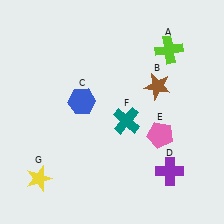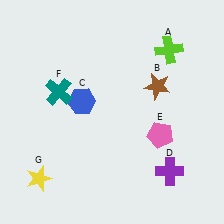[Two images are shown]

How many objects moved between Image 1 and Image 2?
1 object moved between the two images.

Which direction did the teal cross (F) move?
The teal cross (F) moved left.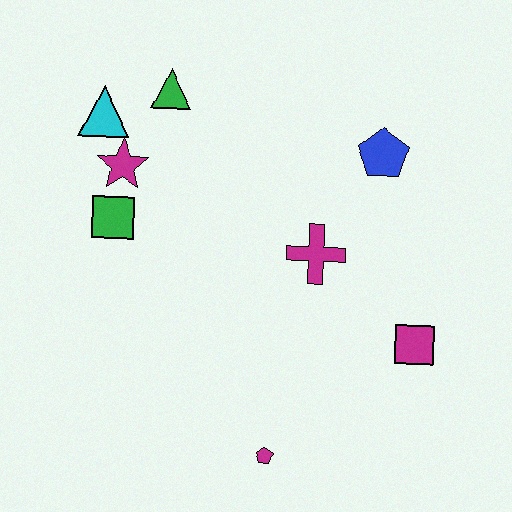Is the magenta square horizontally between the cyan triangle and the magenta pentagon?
No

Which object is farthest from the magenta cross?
The cyan triangle is farthest from the magenta cross.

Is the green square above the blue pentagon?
No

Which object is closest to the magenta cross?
The blue pentagon is closest to the magenta cross.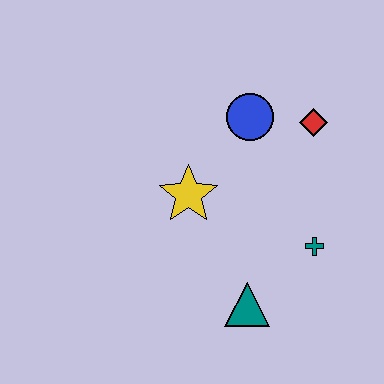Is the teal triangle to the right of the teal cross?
No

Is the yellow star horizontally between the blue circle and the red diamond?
No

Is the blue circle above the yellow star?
Yes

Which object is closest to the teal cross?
The teal triangle is closest to the teal cross.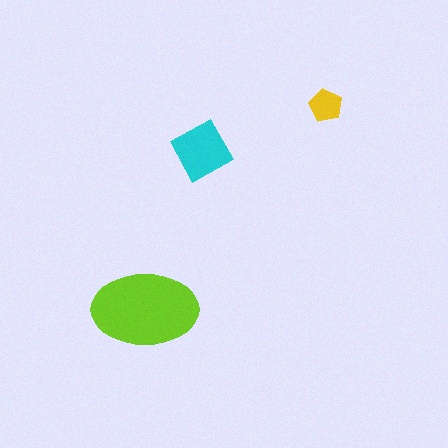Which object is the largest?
The lime ellipse.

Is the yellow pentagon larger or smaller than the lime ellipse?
Smaller.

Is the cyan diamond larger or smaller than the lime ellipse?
Smaller.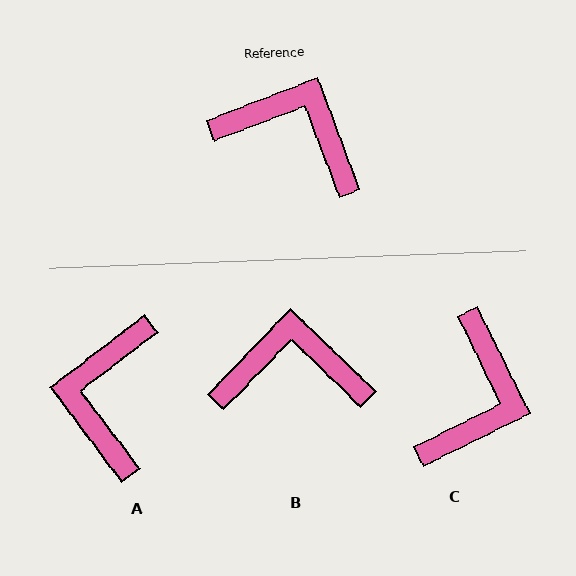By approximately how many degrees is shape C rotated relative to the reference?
Approximately 85 degrees clockwise.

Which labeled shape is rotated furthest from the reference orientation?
A, about 106 degrees away.